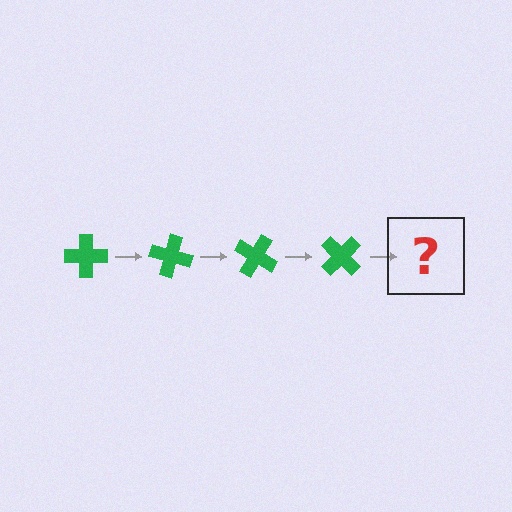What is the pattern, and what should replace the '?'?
The pattern is that the cross rotates 15 degrees each step. The '?' should be a green cross rotated 60 degrees.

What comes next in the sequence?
The next element should be a green cross rotated 60 degrees.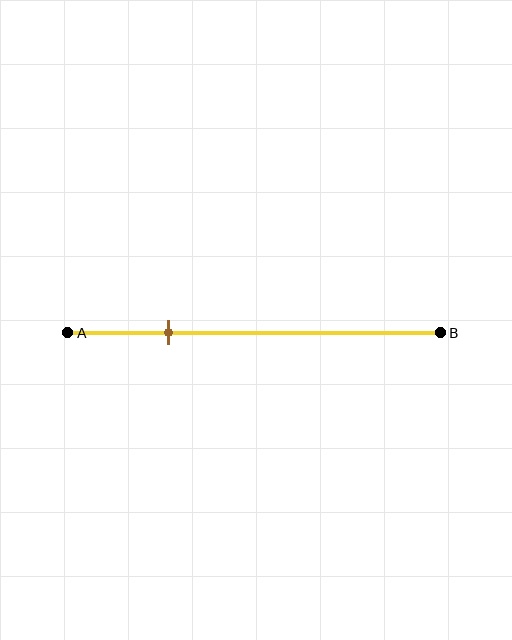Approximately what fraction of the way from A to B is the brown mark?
The brown mark is approximately 25% of the way from A to B.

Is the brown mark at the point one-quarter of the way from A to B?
Yes, the mark is approximately at the one-quarter point.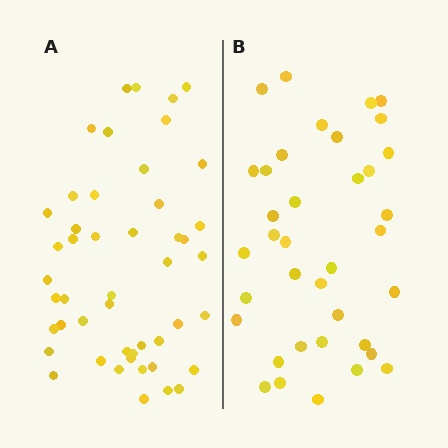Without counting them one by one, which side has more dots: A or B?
Region A (the left region) has more dots.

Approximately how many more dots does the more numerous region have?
Region A has roughly 12 or so more dots than region B.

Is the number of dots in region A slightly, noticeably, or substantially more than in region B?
Region A has noticeably more, but not dramatically so. The ratio is roughly 1.3 to 1.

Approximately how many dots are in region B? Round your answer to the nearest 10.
About 40 dots. (The exact count is 37, which rounds to 40.)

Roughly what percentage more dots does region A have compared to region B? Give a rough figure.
About 30% more.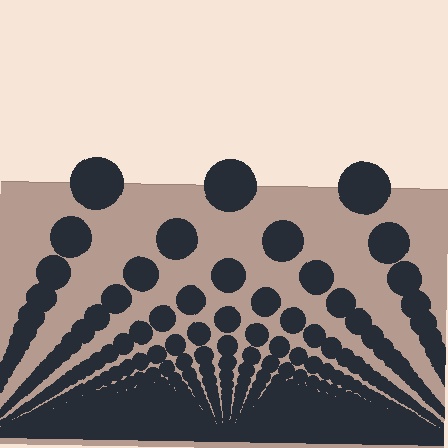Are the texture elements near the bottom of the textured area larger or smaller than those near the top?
Smaller. The gradient is inverted — elements near the bottom are smaller and denser.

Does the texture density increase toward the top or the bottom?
Density increases toward the bottom.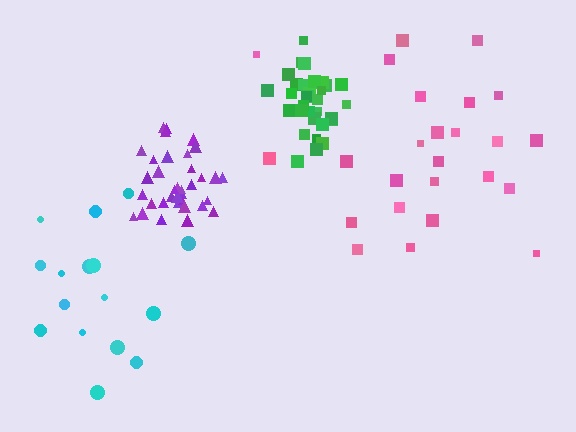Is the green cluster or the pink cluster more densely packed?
Green.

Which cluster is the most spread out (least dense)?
Pink.